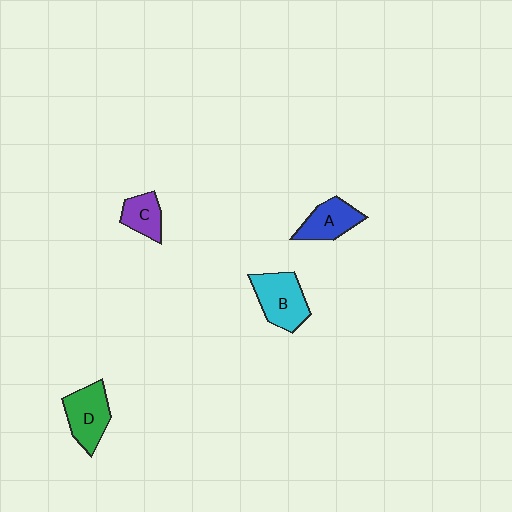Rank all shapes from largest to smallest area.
From largest to smallest: B (cyan), D (green), A (blue), C (purple).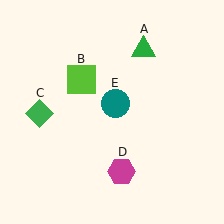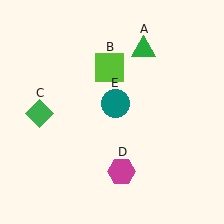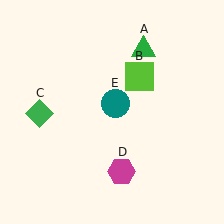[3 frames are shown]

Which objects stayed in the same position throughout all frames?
Green triangle (object A) and green diamond (object C) and magenta hexagon (object D) and teal circle (object E) remained stationary.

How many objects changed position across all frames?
1 object changed position: lime square (object B).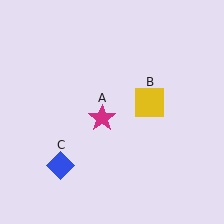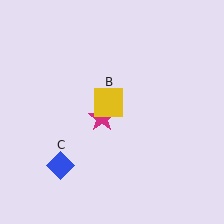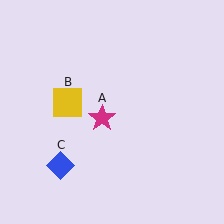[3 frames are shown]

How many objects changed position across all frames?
1 object changed position: yellow square (object B).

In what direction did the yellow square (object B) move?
The yellow square (object B) moved left.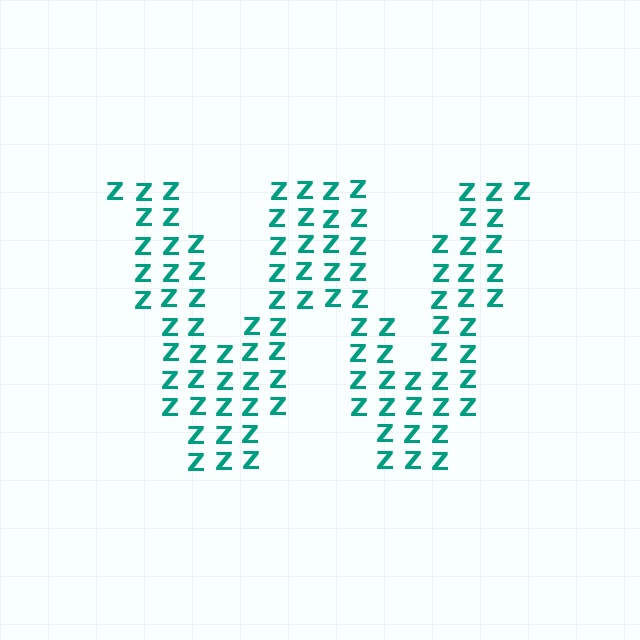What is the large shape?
The large shape is the letter W.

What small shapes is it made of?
It is made of small letter Z's.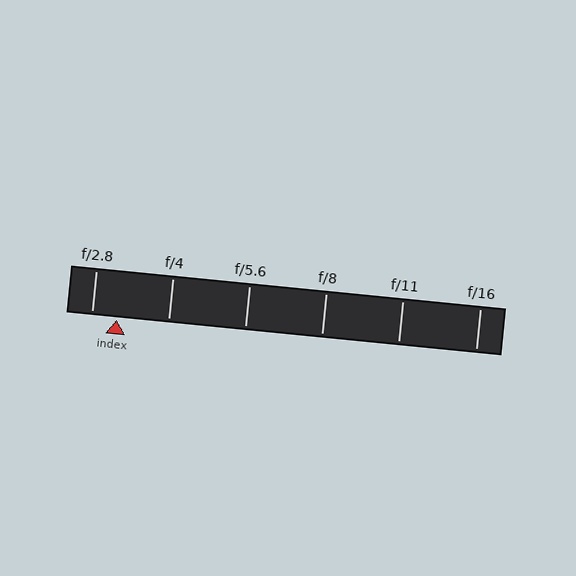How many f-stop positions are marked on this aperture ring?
There are 6 f-stop positions marked.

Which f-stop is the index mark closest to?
The index mark is closest to f/2.8.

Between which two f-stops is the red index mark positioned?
The index mark is between f/2.8 and f/4.